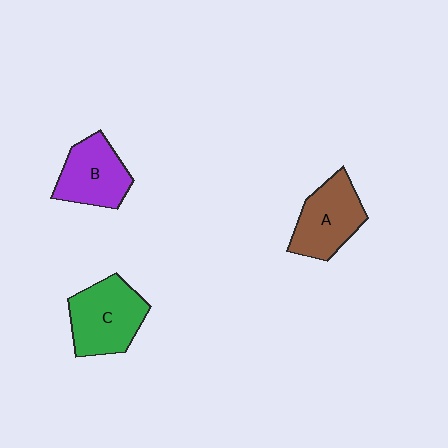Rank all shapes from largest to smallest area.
From largest to smallest: C (green), A (brown), B (purple).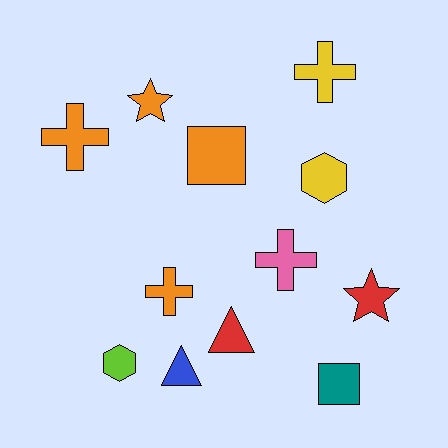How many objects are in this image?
There are 12 objects.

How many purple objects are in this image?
There are no purple objects.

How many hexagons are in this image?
There are 2 hexagons.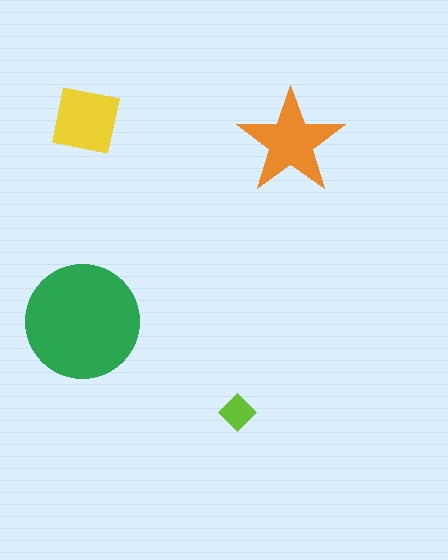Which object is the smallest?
The lime diamond.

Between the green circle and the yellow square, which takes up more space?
The green circle.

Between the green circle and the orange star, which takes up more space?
The green circle.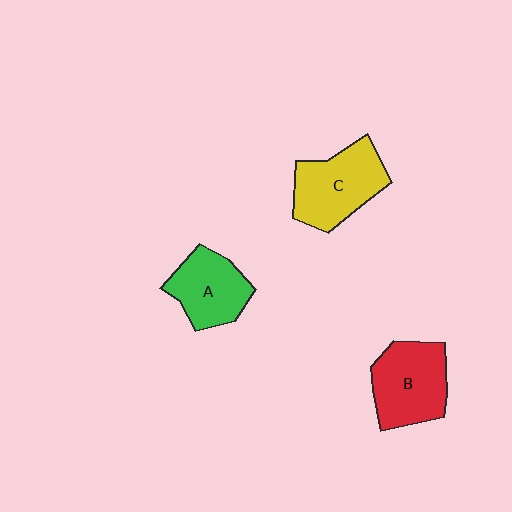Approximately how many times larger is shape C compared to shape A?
Approximately 1.2 times.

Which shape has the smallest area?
Shape A (green).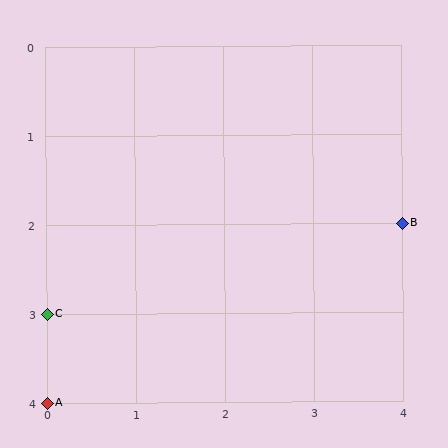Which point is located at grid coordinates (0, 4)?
Point A is at (0, 4).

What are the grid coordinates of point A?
Point A is at grid coordinates (0, 4).